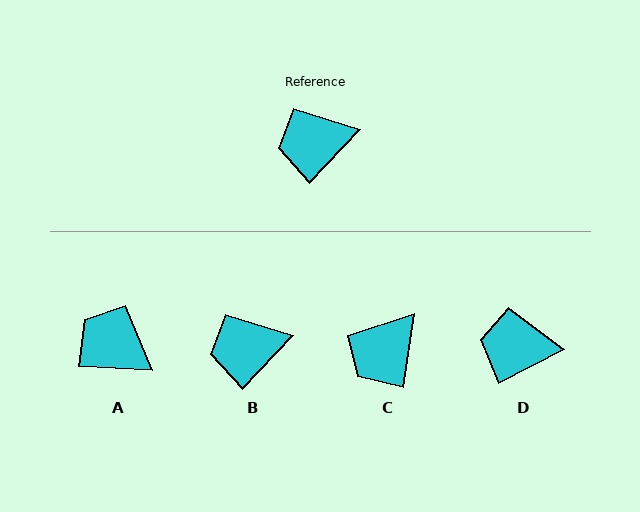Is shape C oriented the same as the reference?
No, it is off by about 35 degrees.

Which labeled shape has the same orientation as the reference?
B.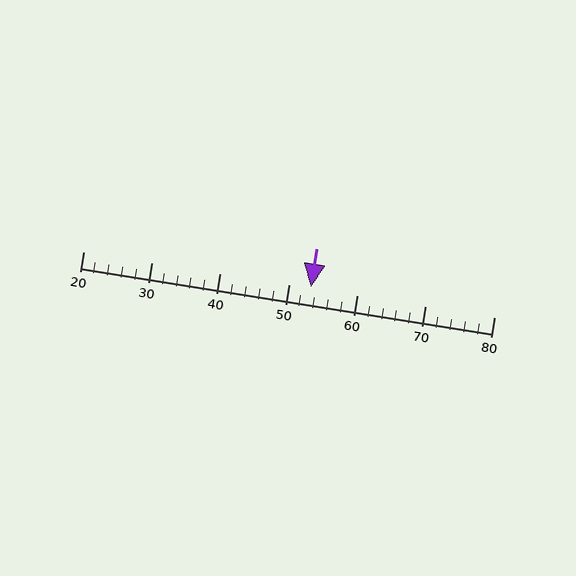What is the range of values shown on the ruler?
The ruler shows values from 20 to 80.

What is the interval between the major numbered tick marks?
The major tick marks are spaced 10 units apart.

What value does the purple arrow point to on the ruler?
The purple arrow points to approximately 53.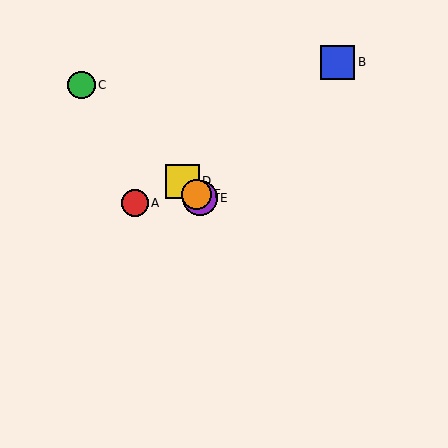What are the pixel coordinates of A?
Object A is at (135, 203).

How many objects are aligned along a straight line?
4 objects (C, D, E, F) are aligned along a straight line.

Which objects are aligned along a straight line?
Objects C, D, E, F are aligned along a straight line.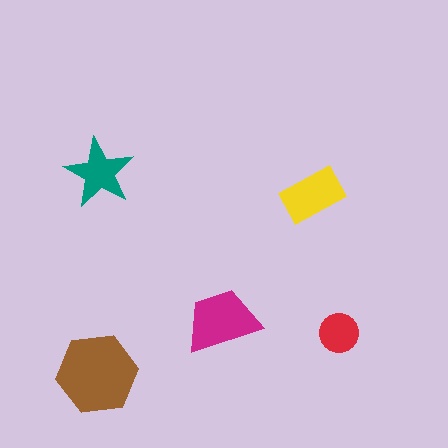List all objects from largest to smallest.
The brown hexagon, the magenta trapezoid, the yellow rectangle, the teal star, the red circle.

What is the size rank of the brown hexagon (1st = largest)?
1st.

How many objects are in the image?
There are 5 objects in the image.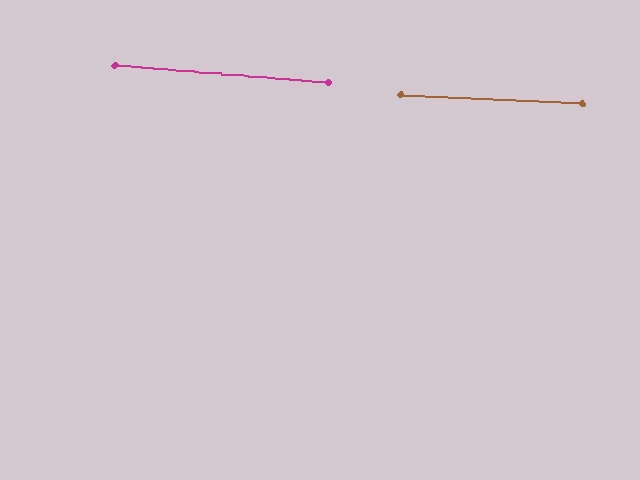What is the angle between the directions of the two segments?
Approximately 2 degrees.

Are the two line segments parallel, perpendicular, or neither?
Parallel — their directions differ by only 1.8°.